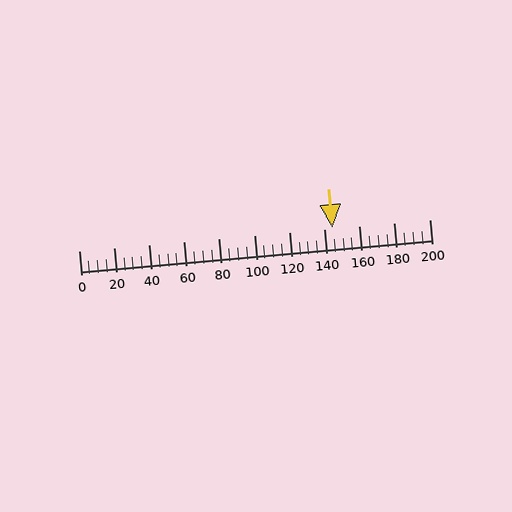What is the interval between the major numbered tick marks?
The major tick marks are spaced 20 units apart.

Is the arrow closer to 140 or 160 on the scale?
The arrow is closer to 140.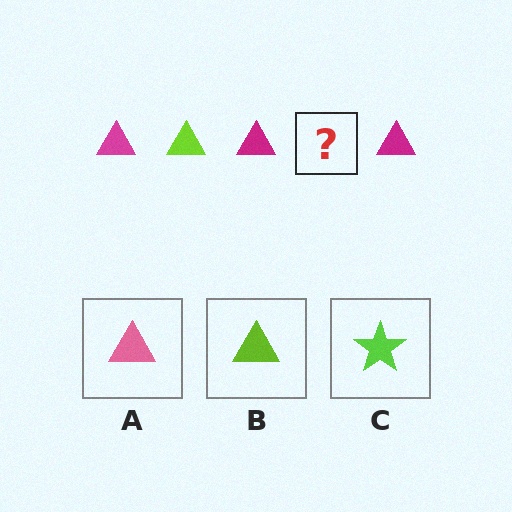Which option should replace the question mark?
Option B.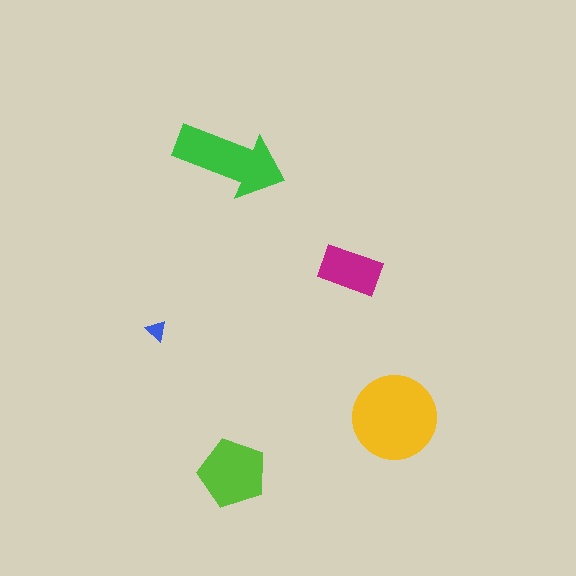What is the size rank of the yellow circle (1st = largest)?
1st.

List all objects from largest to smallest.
The yellow circle, the green arrow, the lime pentagon, the magenta rectangle, the blue triangle.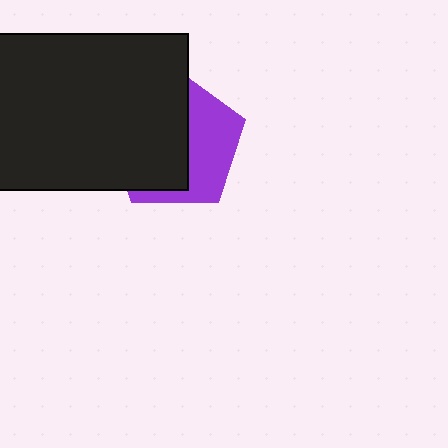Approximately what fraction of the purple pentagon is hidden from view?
Roughly 59% of the purple pentagon is hidden behind the black rectangle.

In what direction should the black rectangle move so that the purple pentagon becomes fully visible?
The black rectangle should move left. That is the shortest direction to clear the overlap and leave the purple pentagon fully visible.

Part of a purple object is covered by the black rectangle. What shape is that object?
It is a pentagon.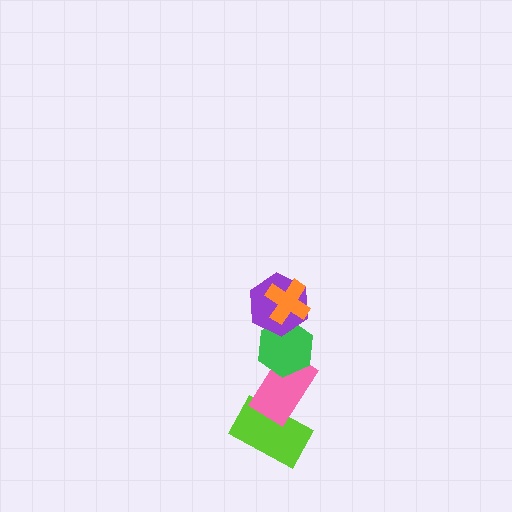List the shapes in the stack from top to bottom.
From top to bottom: the orange cross, the purple hexagon, the green hexagon, the pink rectangle, the lime rectangle.